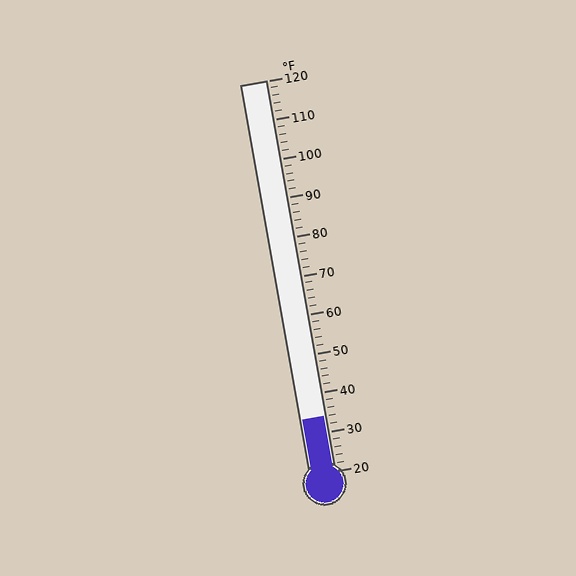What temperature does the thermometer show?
The thermometer shows approximately 34°F.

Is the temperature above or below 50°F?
The temperature is below 50°F.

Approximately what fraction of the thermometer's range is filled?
The thermometer is filled to approximately 15% of its range.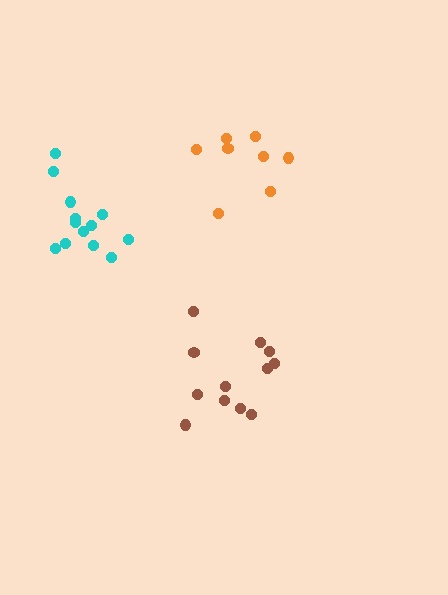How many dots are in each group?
Group 1: 12 dots, Group 2: 13 dots, Group 3: 8 dots (33 total).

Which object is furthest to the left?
The cyan cluster is leftmost.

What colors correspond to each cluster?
The clusters are colored: brown, cyan, orange.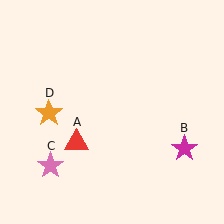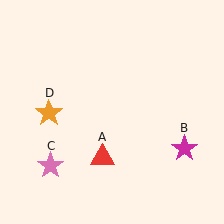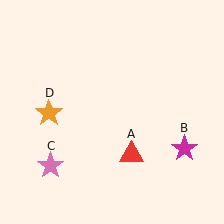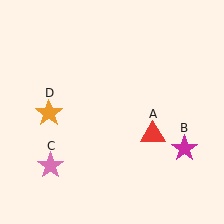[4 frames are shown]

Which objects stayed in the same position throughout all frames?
Magenta star (object B) and pink star (object C) and orange star (object D) remained stationary.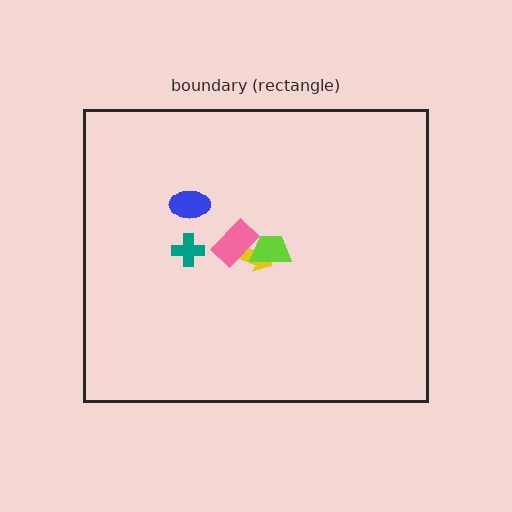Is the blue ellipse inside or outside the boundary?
Inside.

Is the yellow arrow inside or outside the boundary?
Inside.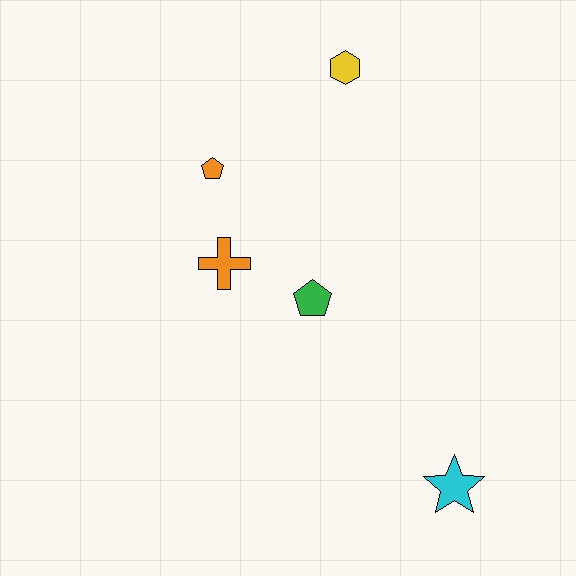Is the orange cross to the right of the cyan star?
No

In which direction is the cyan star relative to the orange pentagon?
The cyan star is below the orange pentagon.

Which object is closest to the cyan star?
The green pentagon is closest to the cyan star.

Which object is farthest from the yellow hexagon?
The cyan star is farthest from the yellow hexagon.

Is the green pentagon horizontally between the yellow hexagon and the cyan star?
No